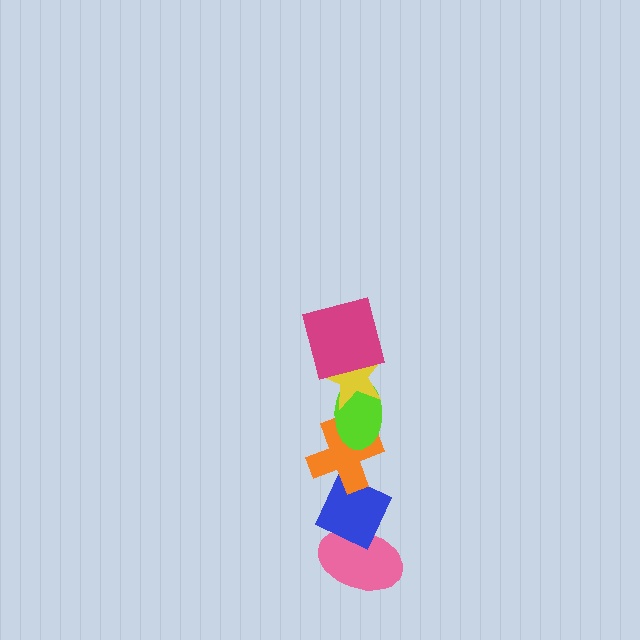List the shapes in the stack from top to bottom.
From top to bottom: the magenta square, the yellow star, the lime ellipse, the orange cross, the blue diamond, the pink ellipse.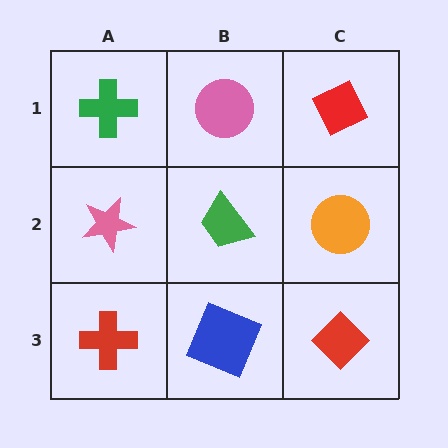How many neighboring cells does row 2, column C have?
3.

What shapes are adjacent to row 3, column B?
A green trapezoid (row 2, column B), a red cross (row 3, column A), a red diamond (row 3, column C).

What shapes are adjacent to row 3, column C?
An orange circle (row 2, column C), a blue square (row 3, column B).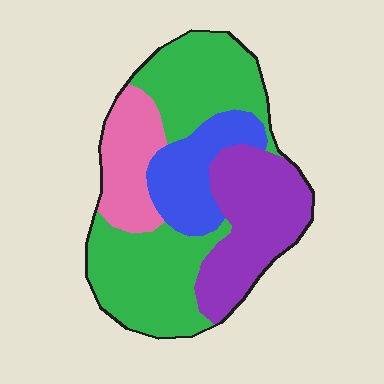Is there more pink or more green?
Green.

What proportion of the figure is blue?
Blue covers 16% of the figure.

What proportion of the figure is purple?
Purple covers around 25% of the figure.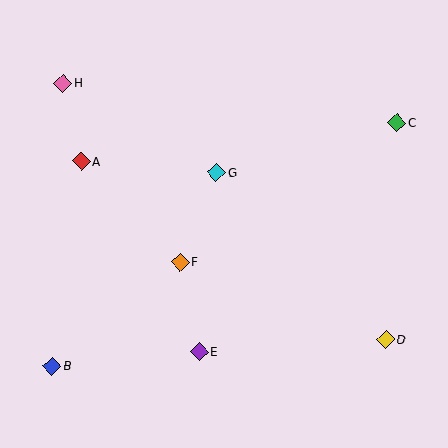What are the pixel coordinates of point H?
Point H is at (63, 83).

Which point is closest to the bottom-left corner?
Point B is closest to the bottom-left corner.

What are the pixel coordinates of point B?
Point B is at (52, 366).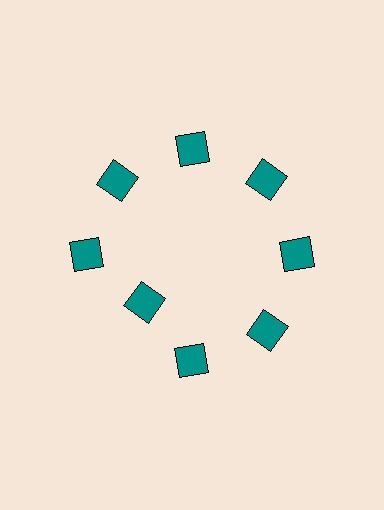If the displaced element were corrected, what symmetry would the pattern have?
It would have 8-fold rotational symmetry — the pattern would map onto itself every 45 degrees.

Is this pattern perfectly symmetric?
No. The 8 teal diamonds are arranged in a ring, but one element near the 8 o'clock position is pulled inward toward the center, breaking the 8-fold rotational symmetry.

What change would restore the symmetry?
The symmetry would be restored by moving it outward, back onto the ring so that all 8 diamonds sit at equal angles and equal distance from the center.